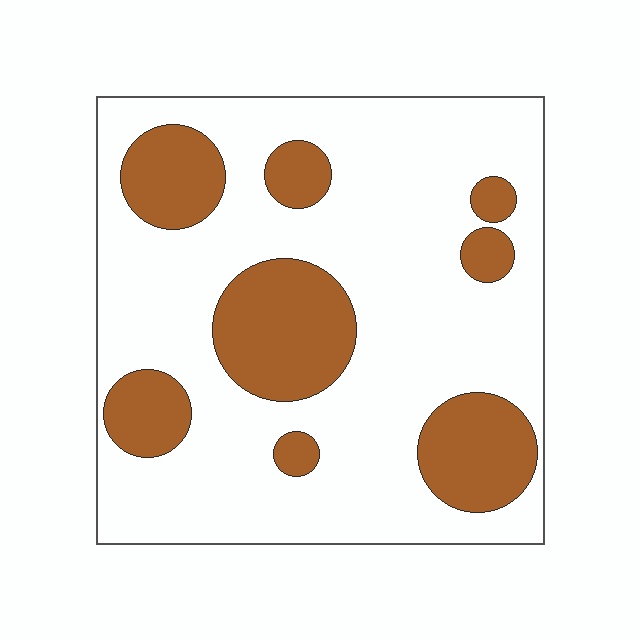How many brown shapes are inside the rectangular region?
8.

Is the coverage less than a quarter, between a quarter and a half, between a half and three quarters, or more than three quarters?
Between a quarter and a half.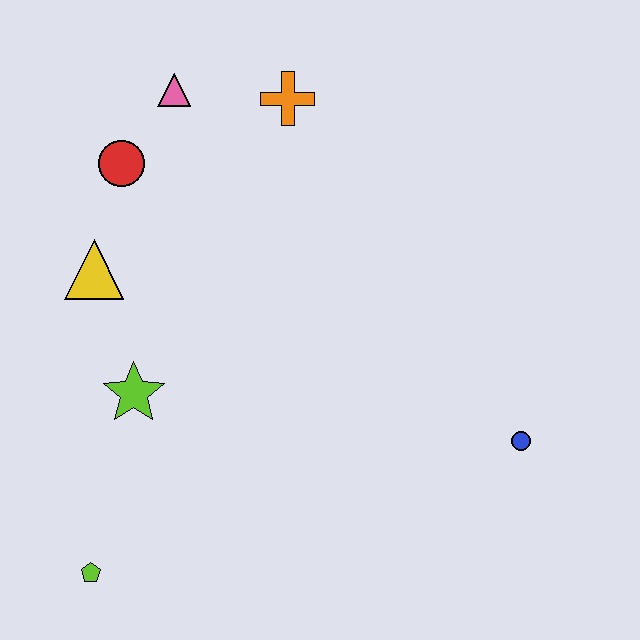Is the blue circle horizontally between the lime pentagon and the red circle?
No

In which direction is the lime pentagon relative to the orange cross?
The lime pentagon is below the orange cross.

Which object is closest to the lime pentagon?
The lime star is closest to the lime pentagon.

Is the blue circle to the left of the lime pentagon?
No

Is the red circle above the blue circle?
Yes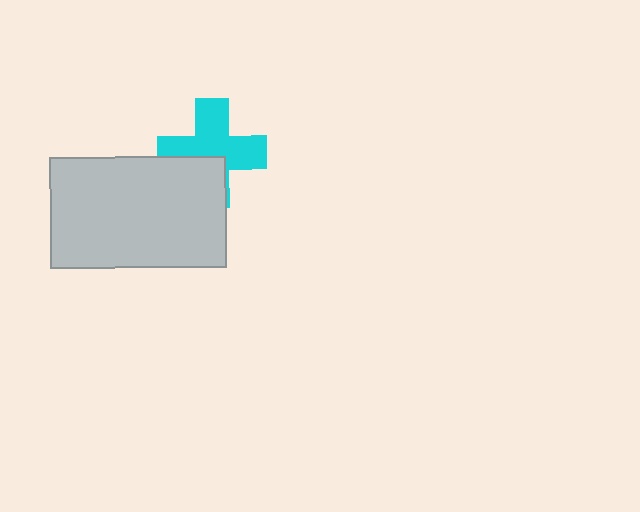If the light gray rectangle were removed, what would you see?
You would see the complete cyan cross.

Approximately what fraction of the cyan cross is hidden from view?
Roughly 35% of the cyan cross is hidden behind the light gray rectangle.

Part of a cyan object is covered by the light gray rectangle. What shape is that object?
It is a cross.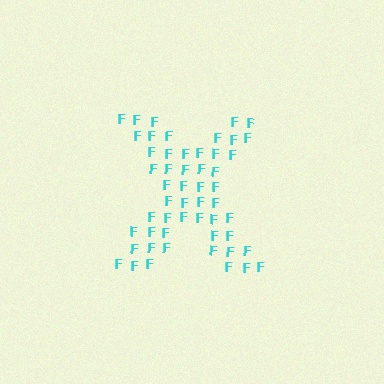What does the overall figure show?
The overall figure shows the letter X.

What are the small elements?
The small elements are letter F's.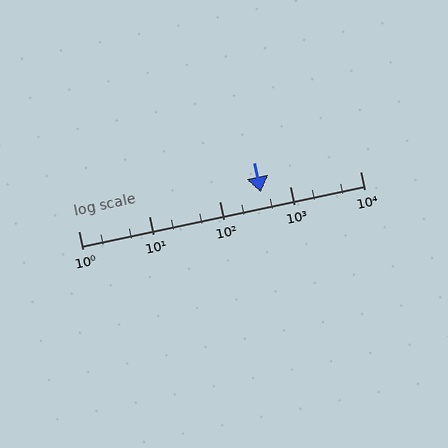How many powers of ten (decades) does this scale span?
The scale spans 4 decades, from 1 to 10000.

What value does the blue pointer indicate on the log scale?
The pointer indicates approximately 390.